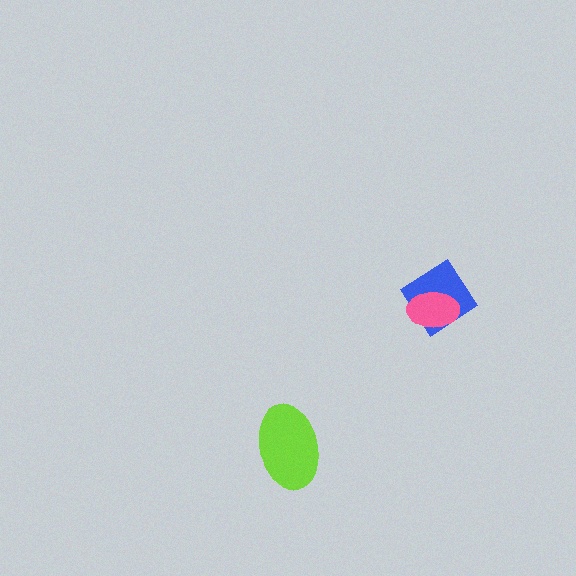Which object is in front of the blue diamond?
The pink ellipse is in front of the blue diamond.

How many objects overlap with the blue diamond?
1 object overlaps with the blue diamond.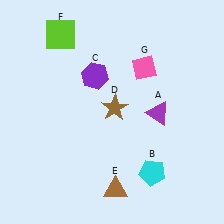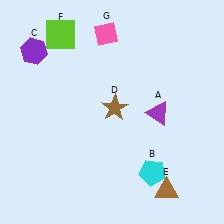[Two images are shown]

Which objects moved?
The objects that moved are: the purple hexagon (C), the brown triangle (E), the pink diamond (G).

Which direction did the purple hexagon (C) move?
The purple hexagon (C) moved left.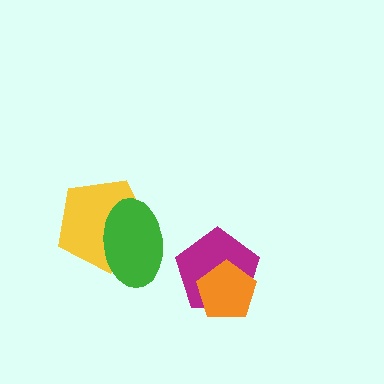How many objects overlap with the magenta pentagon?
1 object overlaps with the magenta pentagon.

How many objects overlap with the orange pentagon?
1 object overlaps with the orange pentagon.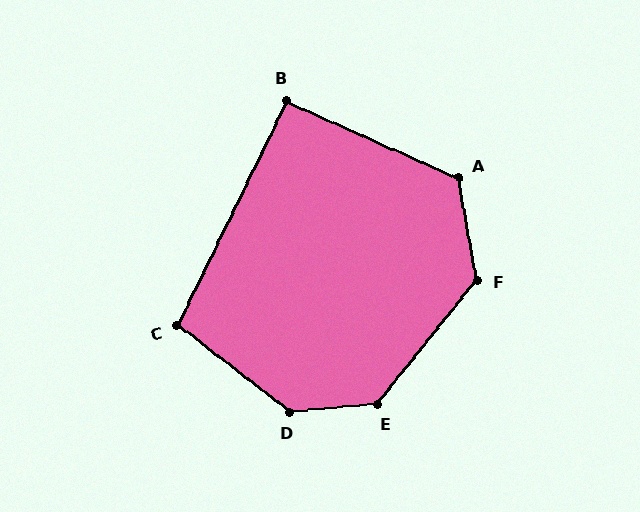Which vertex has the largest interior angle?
D, at approximately 137 degrees.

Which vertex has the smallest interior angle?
B, at approximately 92 degrees.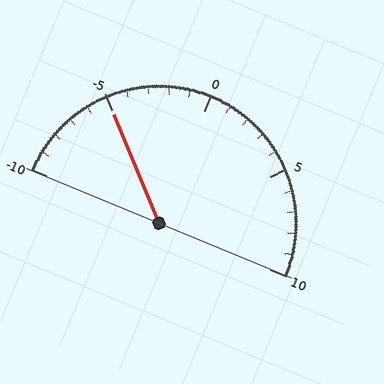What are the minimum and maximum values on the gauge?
The gauge ranges from -10 to 10.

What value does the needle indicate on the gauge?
The needle indicates approximately -5.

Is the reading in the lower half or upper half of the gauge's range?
The reading is in the lower half of the range (-10 to 10).